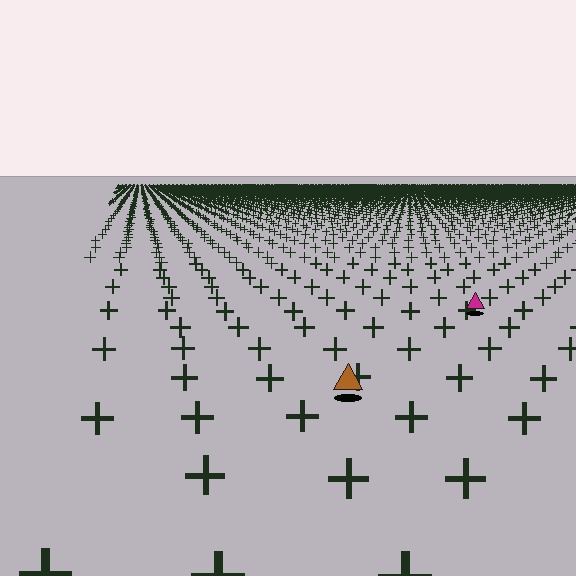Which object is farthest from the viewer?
The magenta triangle is farthest from the viewer. It appears smaller and the ground texture around it is denser.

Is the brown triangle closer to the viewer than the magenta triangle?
Yes. The brown triangle is closer — you can tell from the texture gradient: the ground texture is coarser near it.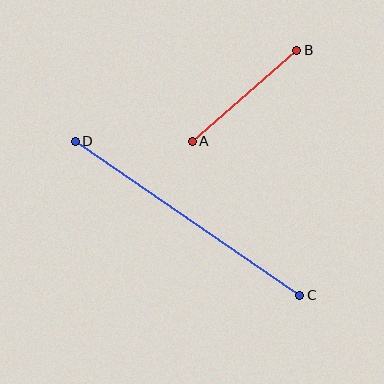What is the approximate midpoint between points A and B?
The midpoint is at approximately (244, 96) pixels.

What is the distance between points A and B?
The distance is approximately 139 pixels.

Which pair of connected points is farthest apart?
Points C and D are farthest apart.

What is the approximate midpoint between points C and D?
The midpoint is at approximately (187, 218) pixels.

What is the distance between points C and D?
The distance is approximately 272 pixels.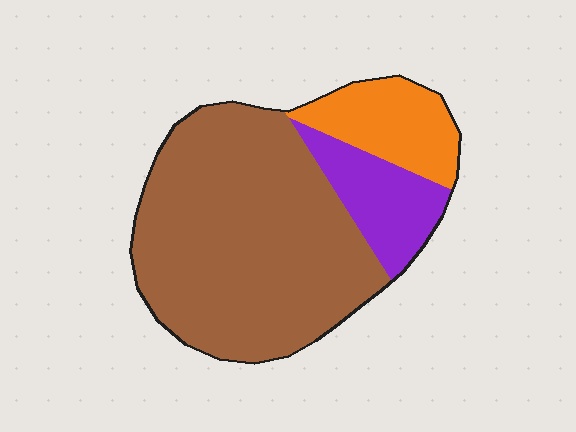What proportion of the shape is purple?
Purple takes up less than a quarter of the shape.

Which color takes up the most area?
Brown, at roughly 70%.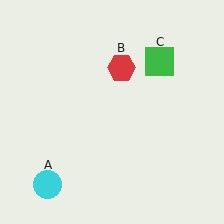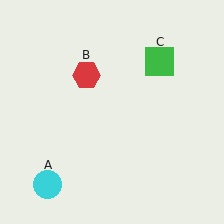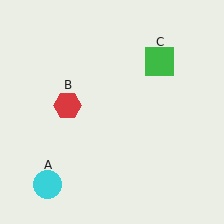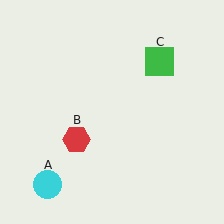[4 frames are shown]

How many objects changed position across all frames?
1 object changed position: red hexagon (object B).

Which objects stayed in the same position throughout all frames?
Cyan circle (object A) and green square (object C) remained stationary.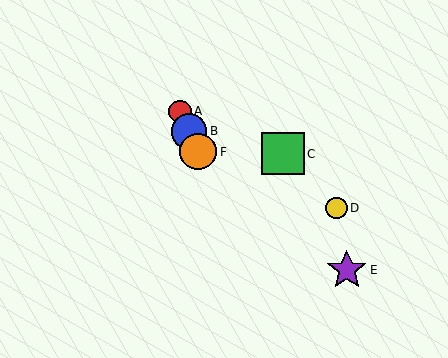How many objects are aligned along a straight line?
3 objects (A, B, F) are aligned along a straight line.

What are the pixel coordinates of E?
Object E is at (347, 270).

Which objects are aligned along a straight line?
Objects A, B, F are aligned along a straight line.